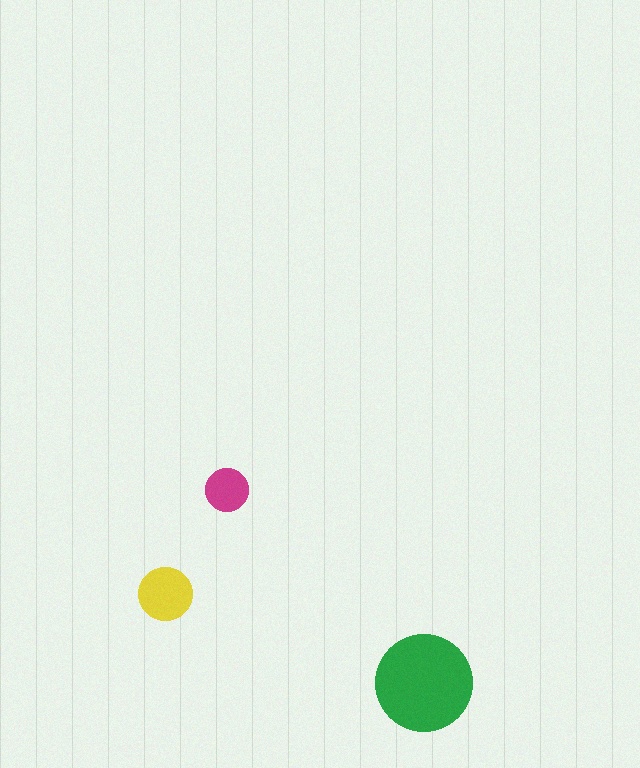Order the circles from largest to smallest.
the green one, the yellow one, the magenta one.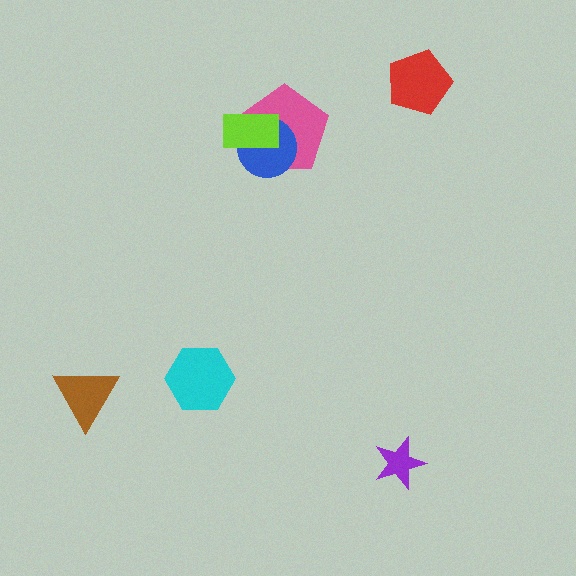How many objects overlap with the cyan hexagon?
0 objects overlap with the cyan hexagon.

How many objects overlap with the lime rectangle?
2 objects overlap with the lime rectangle.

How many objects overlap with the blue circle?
2 objects overlap with the blue circle.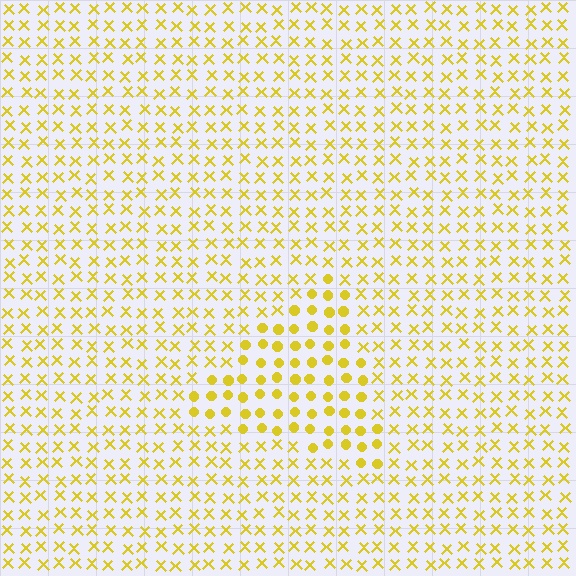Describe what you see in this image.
The image is filled with small yellow elements arranged in a uniform grid. A triangle-shaped region contains circles, while the surrounding area contains X marks. The boundary is defined purely by the change in element shape.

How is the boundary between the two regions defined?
The boundary is defined by a change in element shape: circles inside vs. X marks outside. All elements share the same color and spacing.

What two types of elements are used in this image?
The image uses circles inside the triangle region and X marks outside it.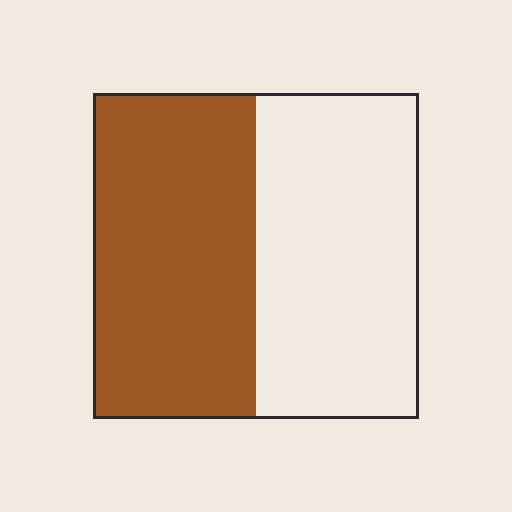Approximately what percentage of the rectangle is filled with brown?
Approximately 50%.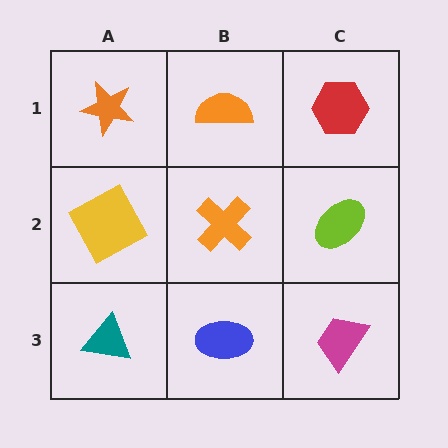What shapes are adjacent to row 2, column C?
A red hexagon (row 1, column C), a magenta trapezoid (row 3, column C), an orange cross (row 2, column B).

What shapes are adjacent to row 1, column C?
A lime ellipse (row 2, column C), an orange semicircle (row 1, column B).